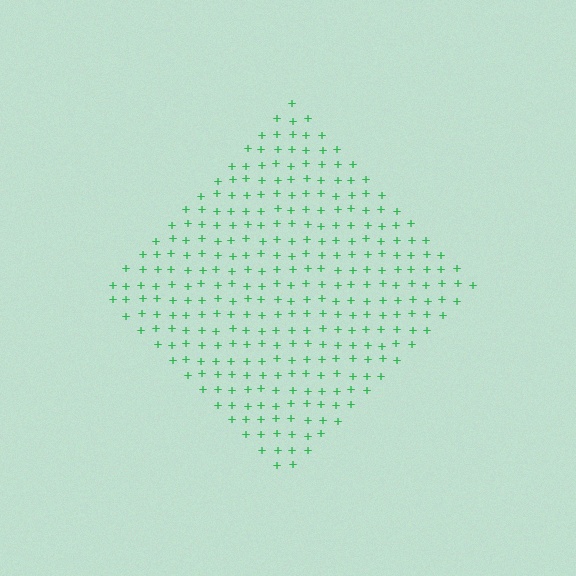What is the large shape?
The large shape is a diamond.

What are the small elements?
The small elements are plus signs.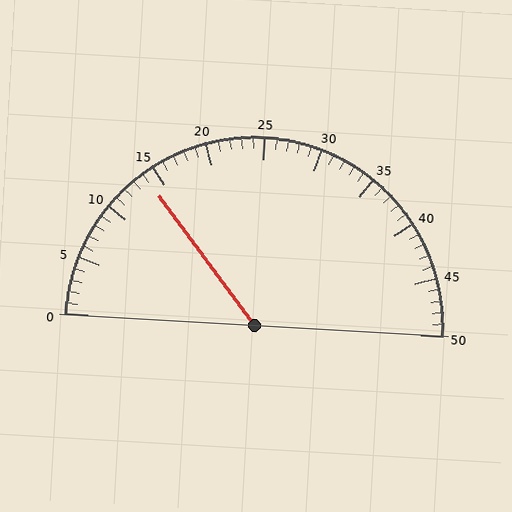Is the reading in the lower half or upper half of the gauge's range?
The reading is in the lower half of the range (0 to 50).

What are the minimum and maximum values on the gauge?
The gauge ranges from 0 to 50.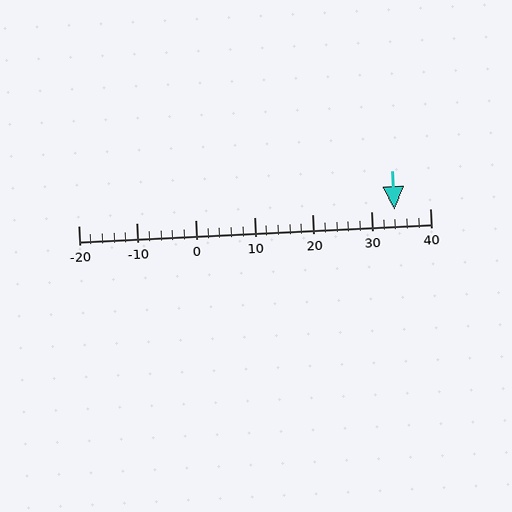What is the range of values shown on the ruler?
The ruler shows values from -20 to 40.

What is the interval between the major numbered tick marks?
The major tick marks are spaced 10 units apart.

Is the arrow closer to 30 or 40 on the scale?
The arrow is closer to 30.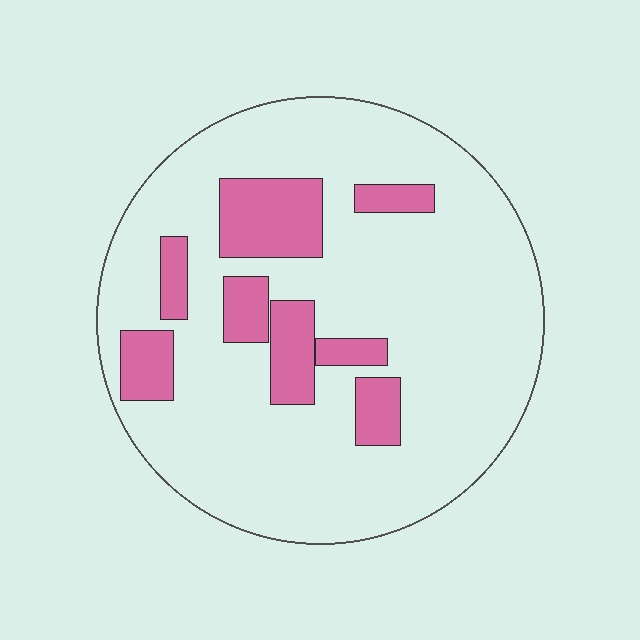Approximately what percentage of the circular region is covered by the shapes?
Approximately 20%.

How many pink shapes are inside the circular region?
8.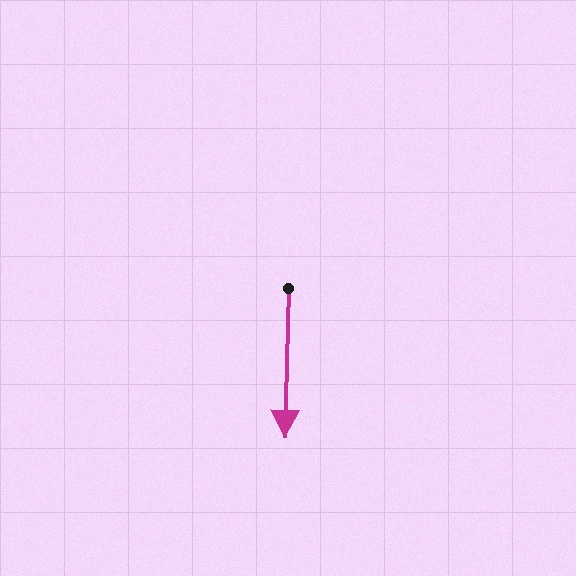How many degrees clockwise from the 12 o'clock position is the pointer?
Approximately 181 degrees.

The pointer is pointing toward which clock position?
Roughly 6 o'clock.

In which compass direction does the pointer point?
South.